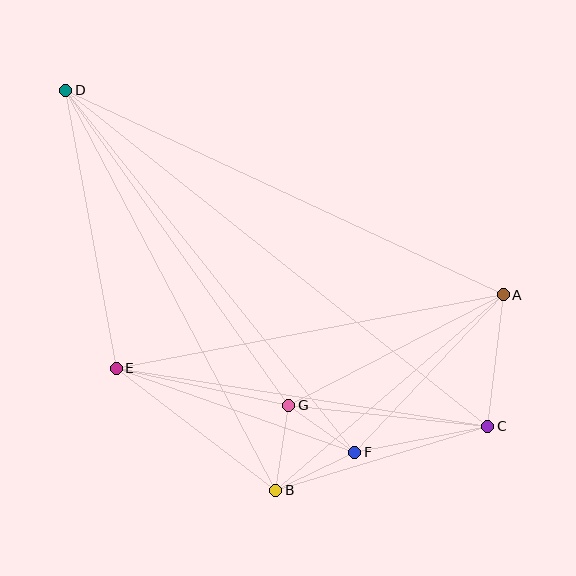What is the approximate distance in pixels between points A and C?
The distance between A and C is approximately 132 pixels.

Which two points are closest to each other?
Points F and G are closest to each other.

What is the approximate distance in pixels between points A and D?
The distance between A and D is approximately 483 pixels.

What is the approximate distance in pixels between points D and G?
The distance between D and G is approximately 386 pixels.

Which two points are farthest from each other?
Points C and D are farthest from each other.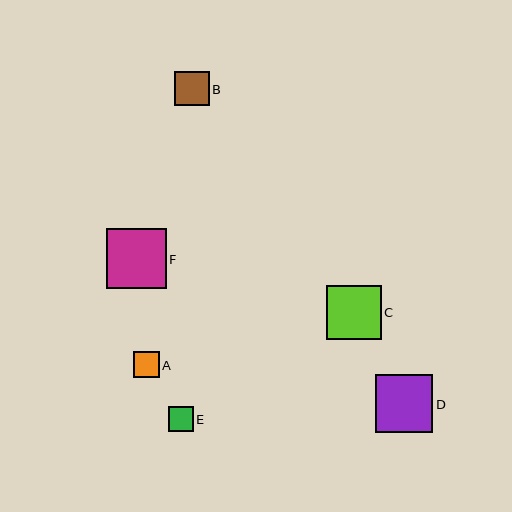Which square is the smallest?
Square E is the smallest with a size of approximately 25 pixels.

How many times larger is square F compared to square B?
Square F is approximately 1.7 times the size of square B.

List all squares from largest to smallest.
From largest to smallest: F, D, C, B, A, E.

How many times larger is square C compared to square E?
Square C is approximately 2.2 times the size of square E.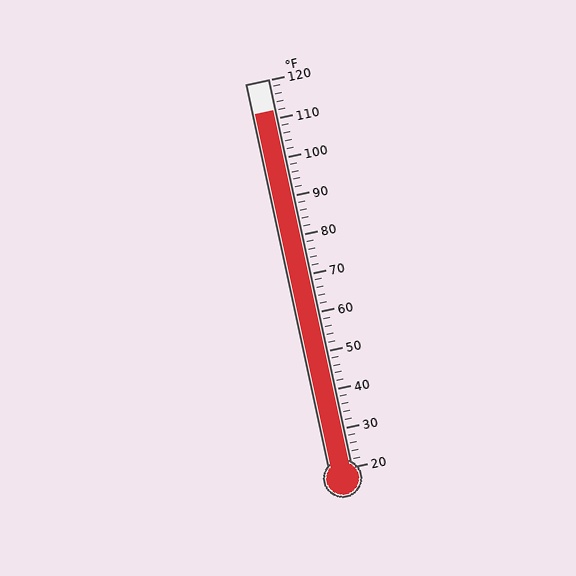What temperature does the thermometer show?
The thermometer shows approximately 112°F.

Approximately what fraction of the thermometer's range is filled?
The thermometer is filled to approximately 90% of its range.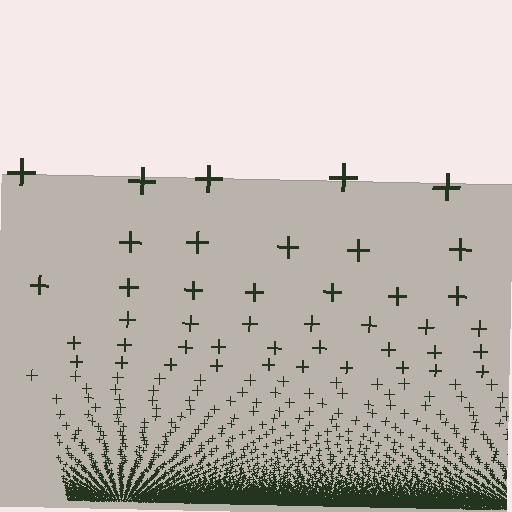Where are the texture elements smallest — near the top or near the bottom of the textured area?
Near the bottom.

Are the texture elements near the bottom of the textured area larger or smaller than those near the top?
Smaller. The gradient is inverted — elements near the bottom are smaller and denser.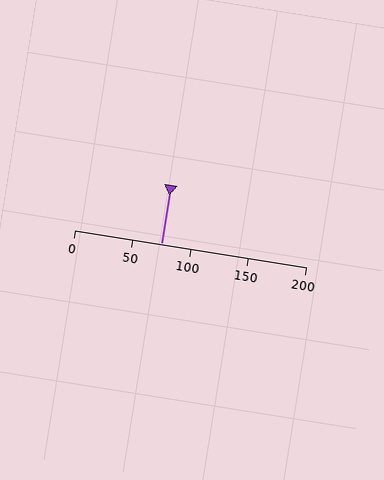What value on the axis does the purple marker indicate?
The marker indicates approximately 75.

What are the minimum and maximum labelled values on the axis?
The axis runs from 0 to 200.